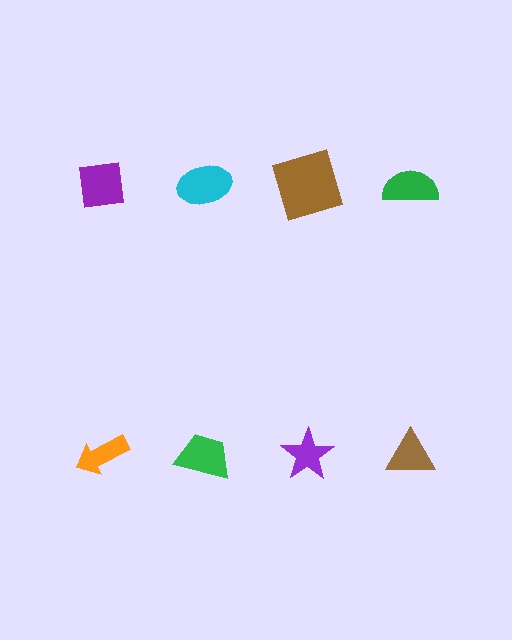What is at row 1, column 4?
A green semicircle.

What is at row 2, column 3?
A purple star.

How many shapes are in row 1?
4 shapes.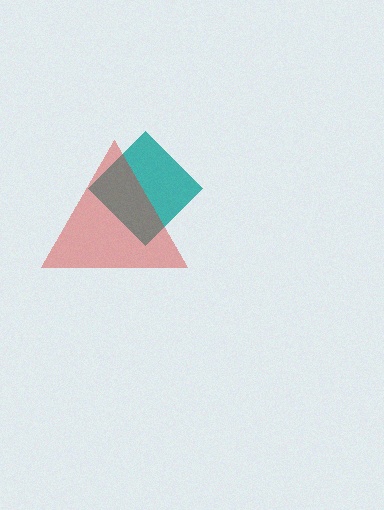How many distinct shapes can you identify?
There are 2 distinct shapes: a teal diamond, a red triangle.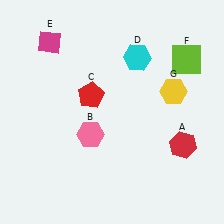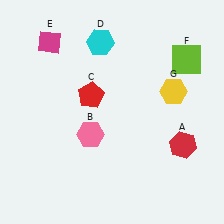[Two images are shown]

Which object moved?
The cyan hexagon (D) moved left.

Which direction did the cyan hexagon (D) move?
The cyan hexagon (D) moved left.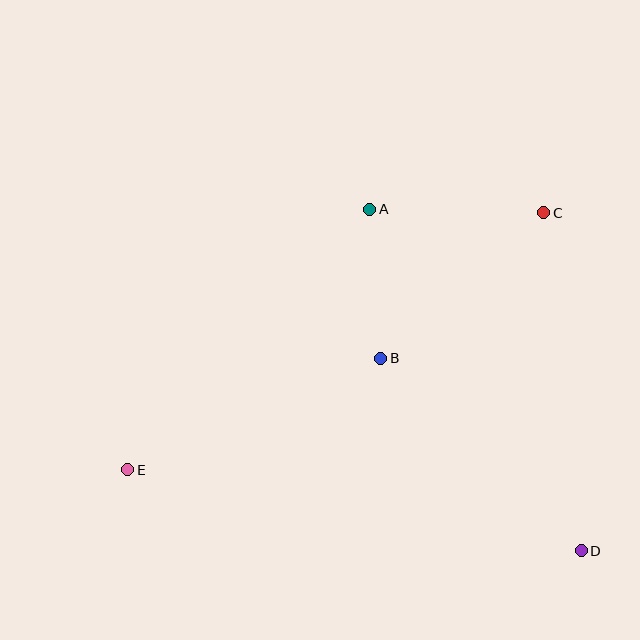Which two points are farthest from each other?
Points C and E are farthest from each other.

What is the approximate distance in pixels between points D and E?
The distance between D and E is approximately 461 pixels.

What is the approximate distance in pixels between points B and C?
The distance between B and C is approximately 219 pixels.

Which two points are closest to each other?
Points A and B are closest to each other.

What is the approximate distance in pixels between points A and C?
The distance between A and C is approximately 174 pixels.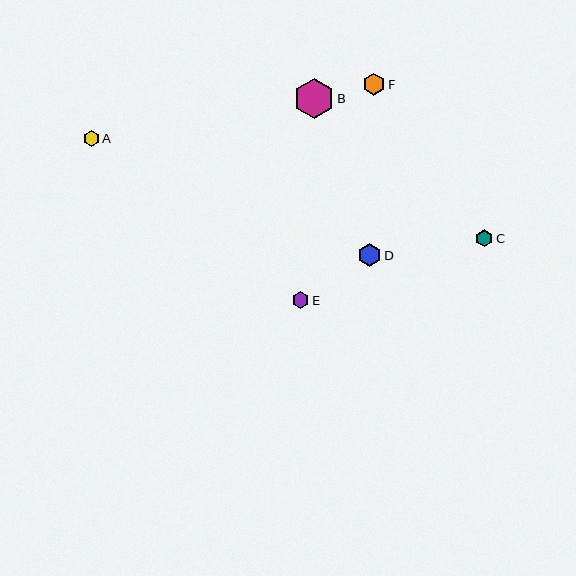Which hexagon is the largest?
Hexagon B is the largest with a size of approximately 40 pixels.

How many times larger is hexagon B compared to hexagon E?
Hexagon B is approximately 2.4 times the size of hexagon E.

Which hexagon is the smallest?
Hexagon A is the smallest with a size of approximately 16 pixels.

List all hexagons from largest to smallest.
From largest to smallest: B, D, F, C, E, A.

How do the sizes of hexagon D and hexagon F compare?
Hexagon D and hexagon F are approximately the same size.